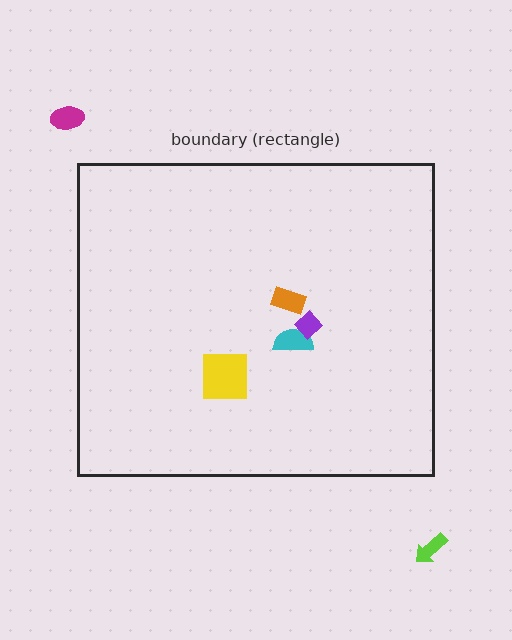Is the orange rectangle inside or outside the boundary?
Inside.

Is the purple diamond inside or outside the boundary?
Inside.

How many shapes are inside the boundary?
4 inside, 2 outside.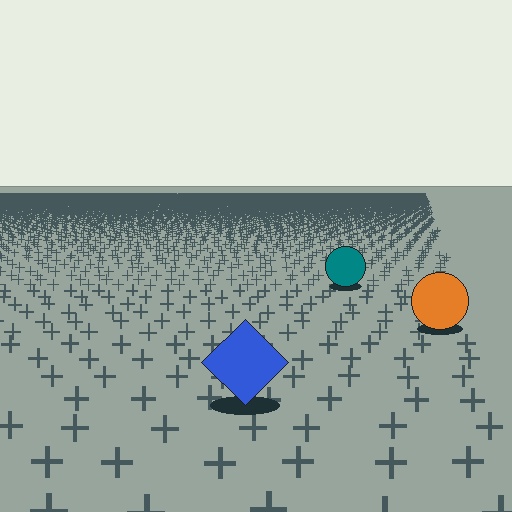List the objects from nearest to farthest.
From nearest to farthest: the blue diamond, the orange circle, the teal circle.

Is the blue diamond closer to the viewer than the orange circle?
Yes. The blue diamond is closer — you can tell from the texture gradient: the ground texture is coarser near it.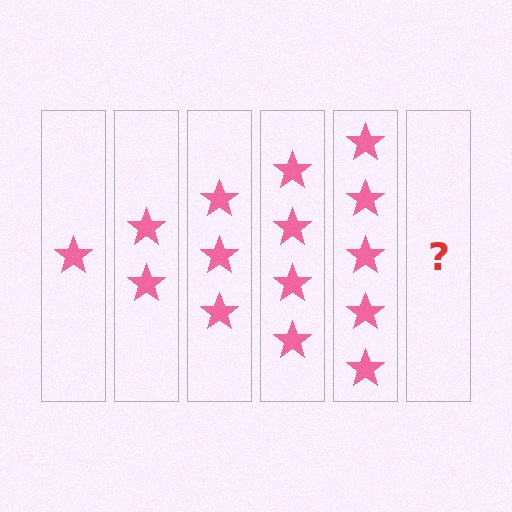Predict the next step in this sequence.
The next step is 6 stars.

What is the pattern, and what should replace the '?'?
The pattern is that each step adds one more star. The '?' should be 6 stars.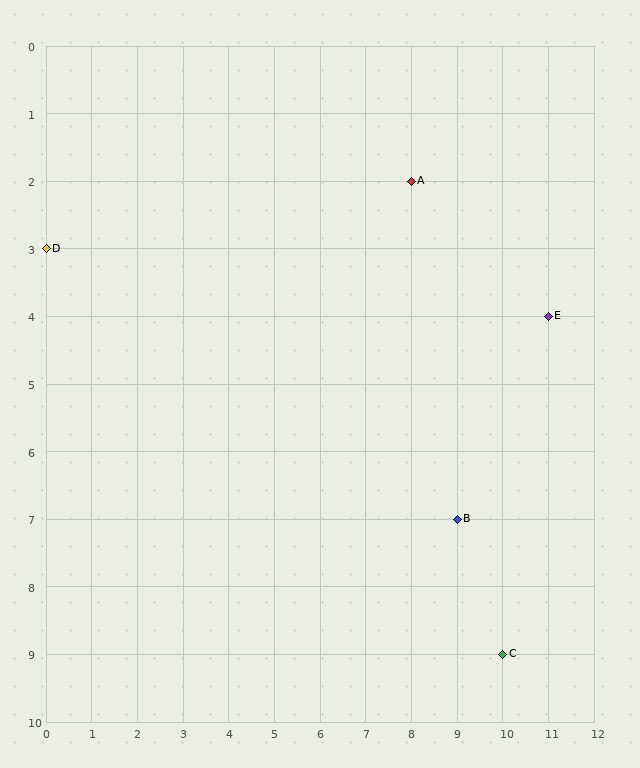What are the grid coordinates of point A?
Point A is at grid coordinates (8, 2).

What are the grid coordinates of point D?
Point D is at grid coordinates (0, 3).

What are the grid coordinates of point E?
Point E is at grid coordinates (11, 4).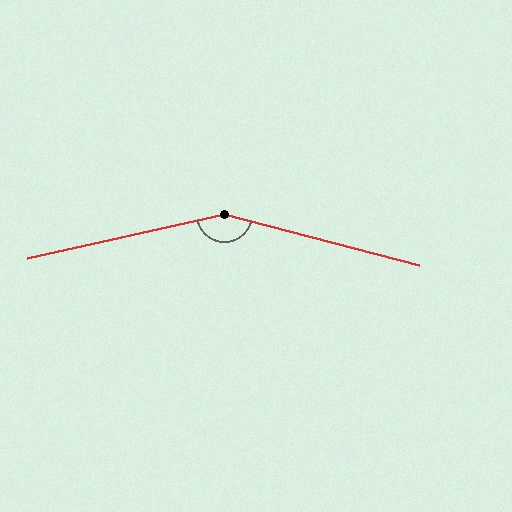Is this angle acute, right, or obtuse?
It is obtuse.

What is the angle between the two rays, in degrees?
Approximately 153 degrees.